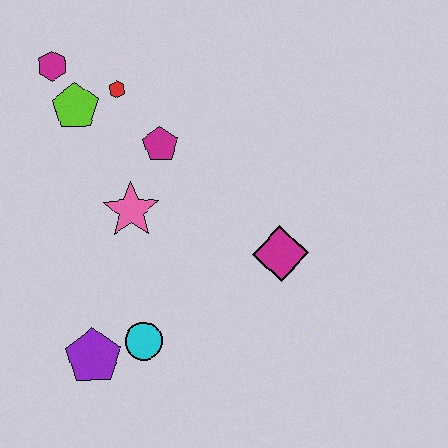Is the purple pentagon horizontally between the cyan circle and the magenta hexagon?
Yes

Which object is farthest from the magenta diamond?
The magenta hexagon is farthest from the magenta diamond.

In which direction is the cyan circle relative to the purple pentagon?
The cyan circle is to the right of the purple pentagon.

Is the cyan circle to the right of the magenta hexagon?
Yes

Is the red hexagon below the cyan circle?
No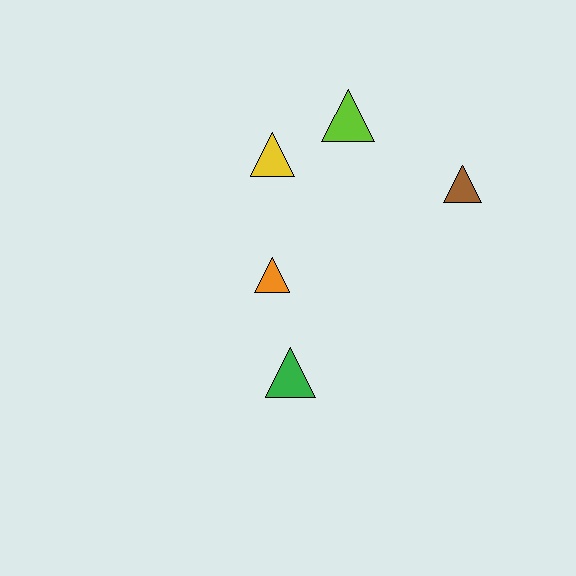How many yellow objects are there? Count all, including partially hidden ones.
There is 1 yellow object.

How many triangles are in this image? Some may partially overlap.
There are 5 triangles.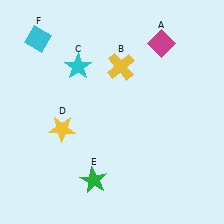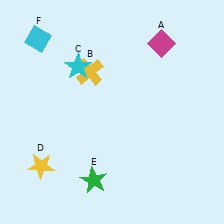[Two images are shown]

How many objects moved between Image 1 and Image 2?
2 objects moved between the two images.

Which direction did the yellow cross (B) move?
The yellow cross (B) moved left.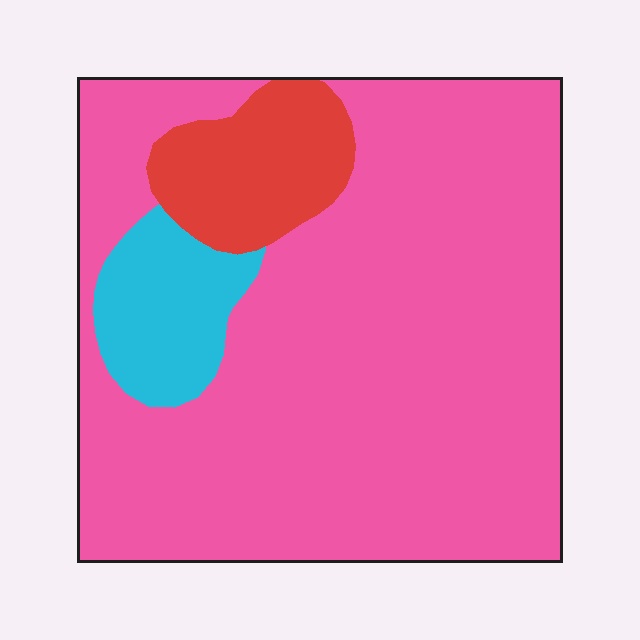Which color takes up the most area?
Pink, at roughly 80%.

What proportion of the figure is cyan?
Cyan takes up about one tenth (1/10) of the figure.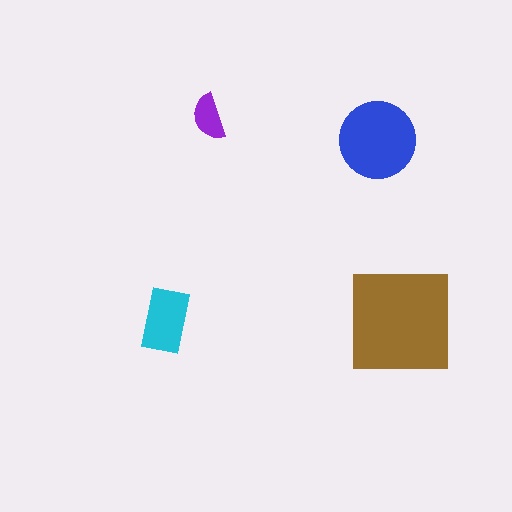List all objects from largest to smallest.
The brown square, the blue circle, the cyan rectangle, the purple semicircle.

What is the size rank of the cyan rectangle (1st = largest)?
3rd.